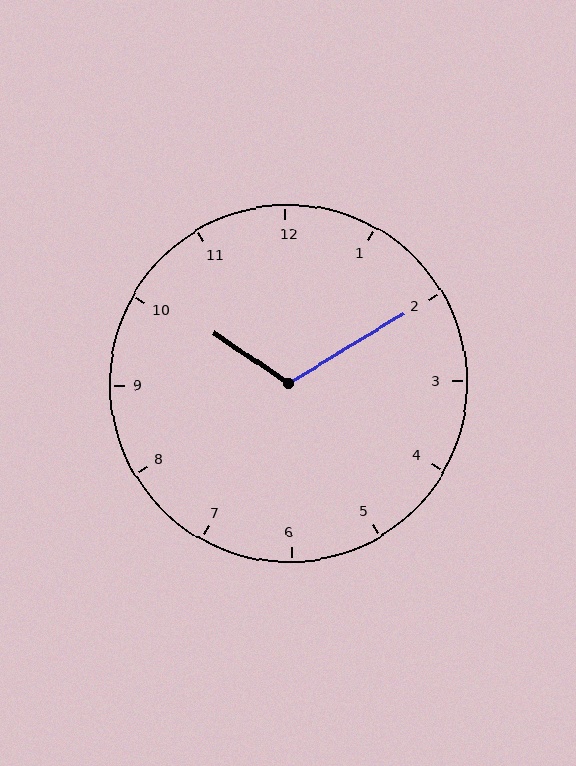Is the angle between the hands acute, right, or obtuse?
It is obtuse.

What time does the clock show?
10:10.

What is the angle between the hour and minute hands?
Approximately 115 degrees.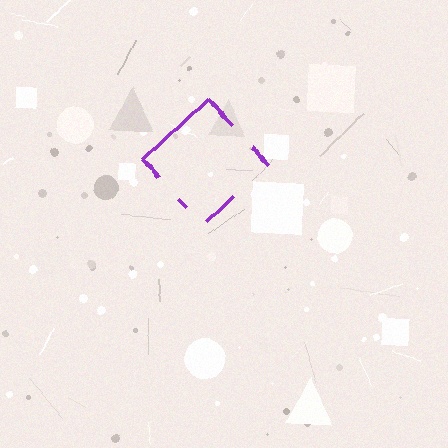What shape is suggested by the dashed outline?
The dashed outline suggests a diamond.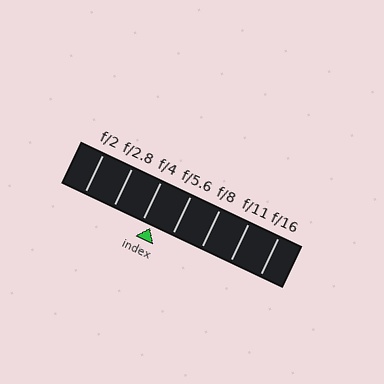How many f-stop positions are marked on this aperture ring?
There are 7 f-stop positions marked.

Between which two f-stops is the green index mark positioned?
The index mark is between f/4 and f/5.6.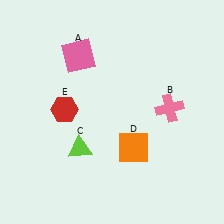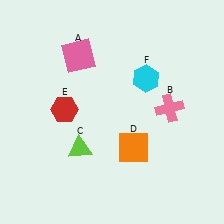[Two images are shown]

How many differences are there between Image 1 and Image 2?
There is 1 difference between the two images.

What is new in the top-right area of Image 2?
A cyan hexagon (F) was added in the top-right area of Image 2.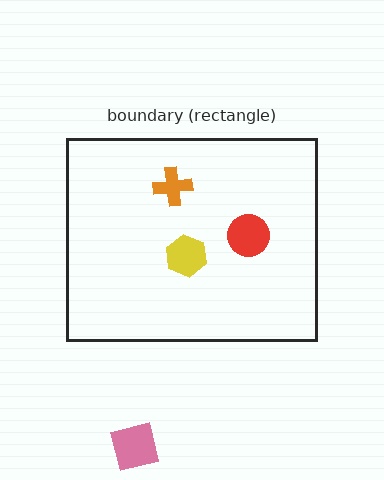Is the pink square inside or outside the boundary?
Outside.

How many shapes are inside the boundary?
3 inside, 1 outside.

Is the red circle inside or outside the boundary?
Inside.